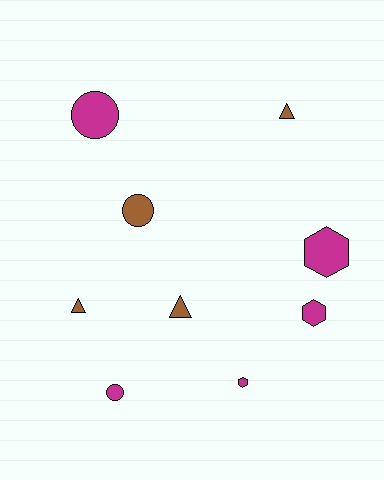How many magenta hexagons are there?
There are 3 magenta hexagons.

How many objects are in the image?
There are 9 objects.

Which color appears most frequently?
Magenta, with 5 objects.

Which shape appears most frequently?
Triangle, with 3 objects.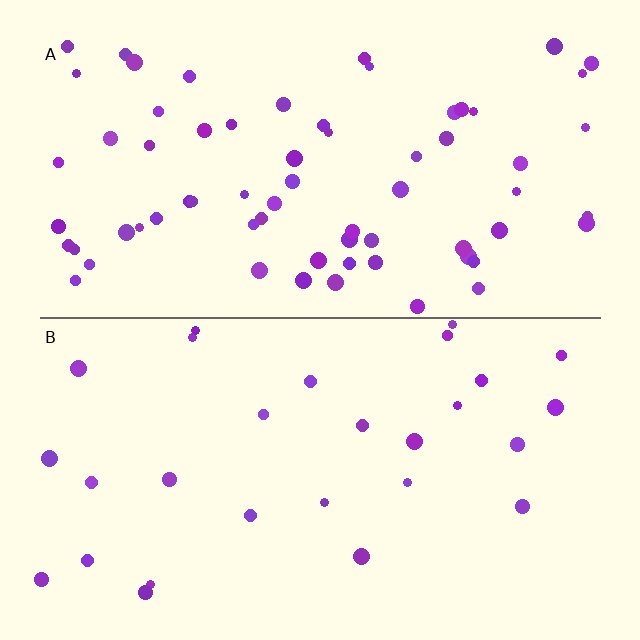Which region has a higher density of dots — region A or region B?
A (the top).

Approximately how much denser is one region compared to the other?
Approximately 2.4× — region A over region B.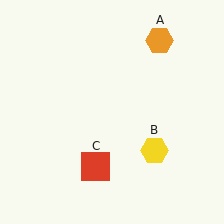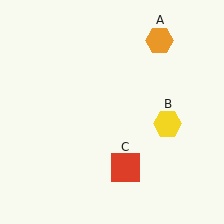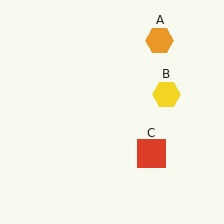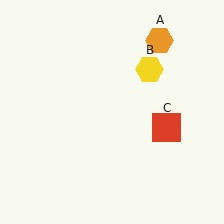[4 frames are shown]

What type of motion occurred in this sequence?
The yellow hexagon (object B), red square (object C) rotated counterclockwise around the center of the scene.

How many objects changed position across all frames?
2 objects changed position: yellow hexagon (object B), red square (object C).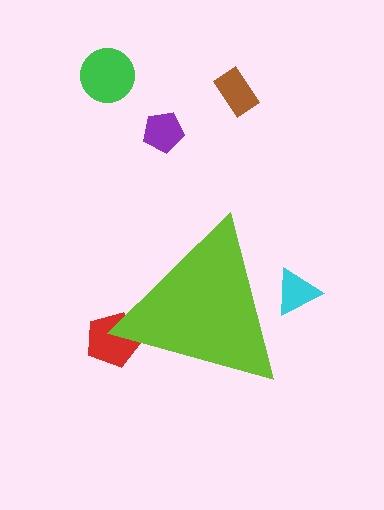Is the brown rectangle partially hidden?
No, the brown rectangle is fully visible.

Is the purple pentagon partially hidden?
No, the purple pentagon is fully visible.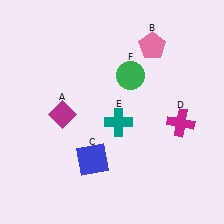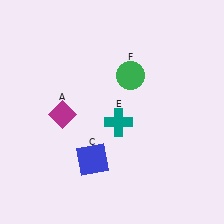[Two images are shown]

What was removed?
The magenta cross (D), the pink pentagon (B) were removed in Image 2.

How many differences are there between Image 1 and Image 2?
There are 2 differences between the two images.